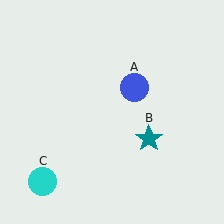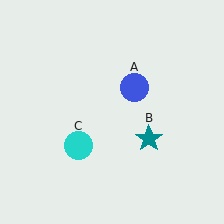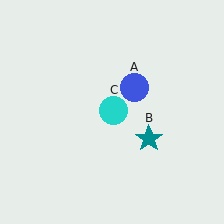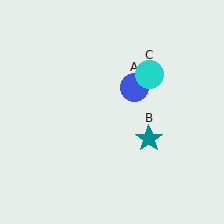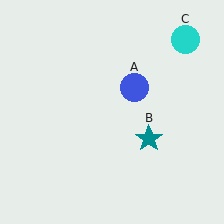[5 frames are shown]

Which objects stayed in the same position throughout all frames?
Blue circle (object A) and teal star (object B) remained stationary.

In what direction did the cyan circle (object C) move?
The cyan circle (object C) moved up and to the right.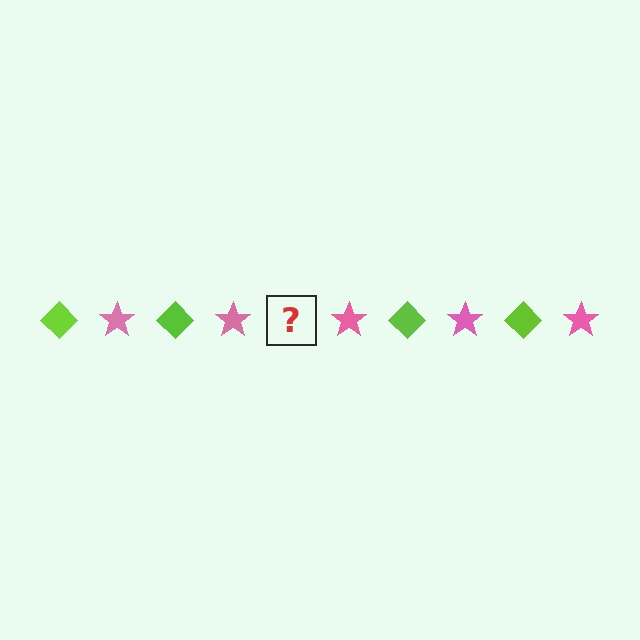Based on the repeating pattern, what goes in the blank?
The blank should be a lime diamond.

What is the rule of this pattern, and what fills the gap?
The rule is that the pattern alternates between lime diamond and pink star. The gap should be filled with a lime diamond.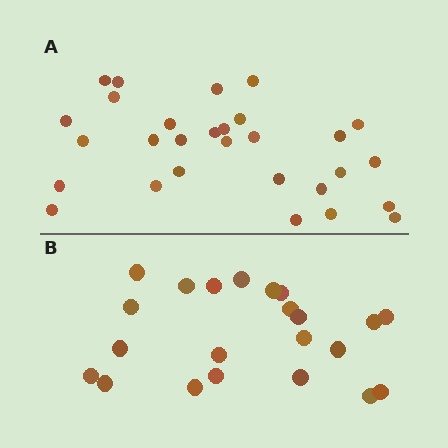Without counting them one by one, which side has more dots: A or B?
Region A (the top region) has more dots.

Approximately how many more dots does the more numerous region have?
Region A has roughly 8 or so more dots than region B.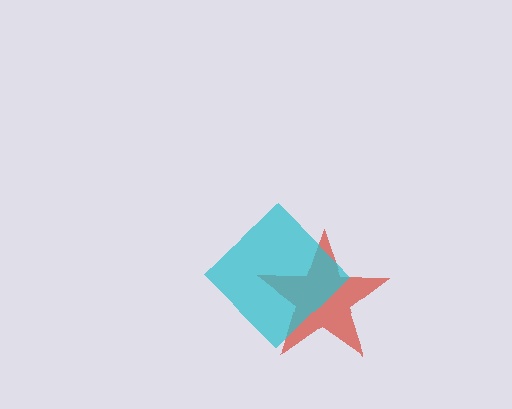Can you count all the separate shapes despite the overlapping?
Yes, there are 2 separate shapes.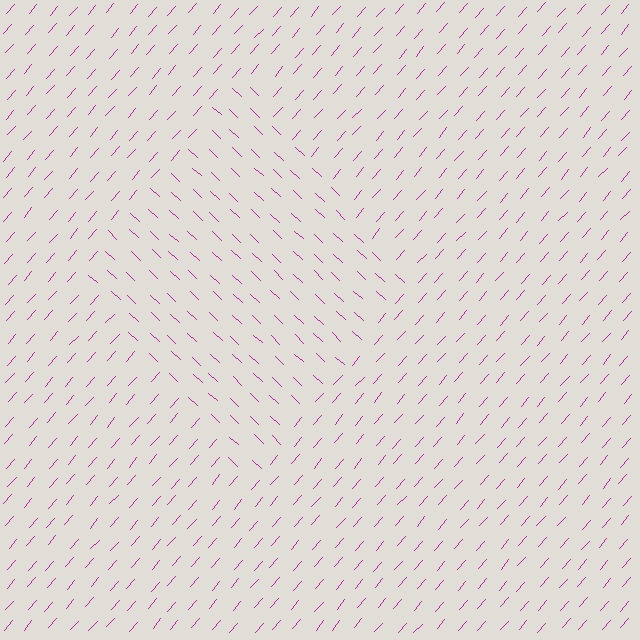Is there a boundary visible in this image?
Yes, there is a texture boundary formed by a change in line orientation.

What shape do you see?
I see a diamond.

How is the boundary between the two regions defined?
The boundary is defined purely by a change in line orientation (approximately 88 degrees difference). All lines are the same color and thickness.